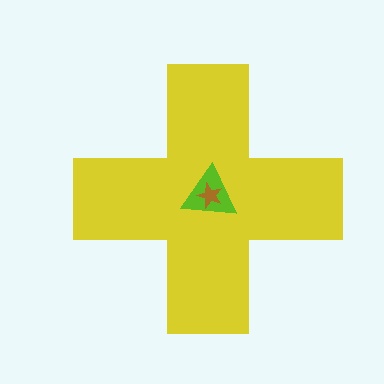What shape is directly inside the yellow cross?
The lime triangle.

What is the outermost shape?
The yellow cross.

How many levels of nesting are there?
3.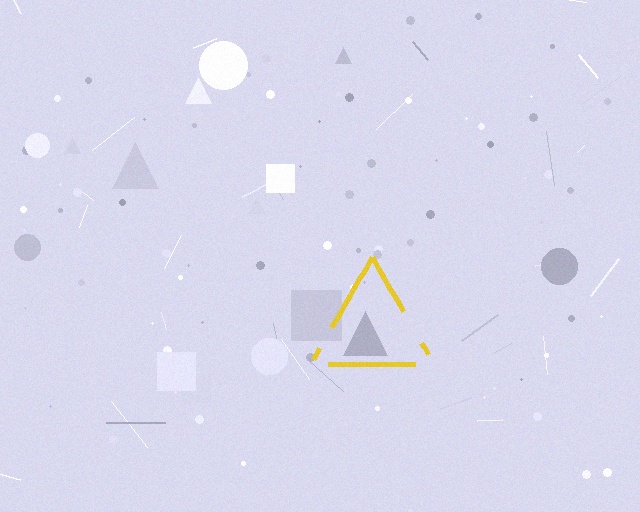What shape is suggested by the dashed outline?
The dashed outline suggests a triangle.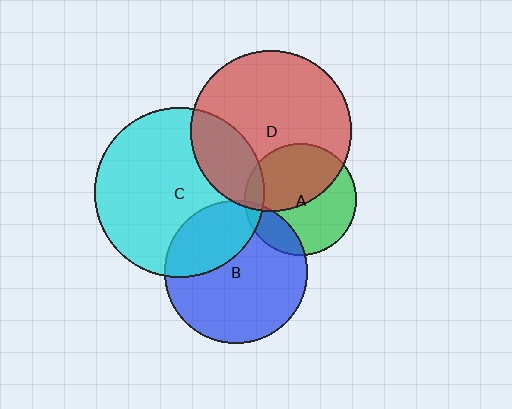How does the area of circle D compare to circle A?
Approximately 2.1 times.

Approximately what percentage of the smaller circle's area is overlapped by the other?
Approximately 5%.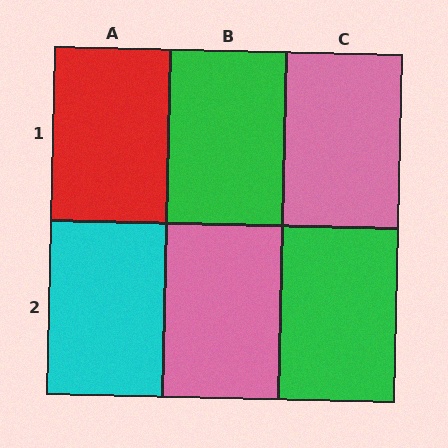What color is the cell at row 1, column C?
Pink.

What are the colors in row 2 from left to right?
Cyan, pink, green.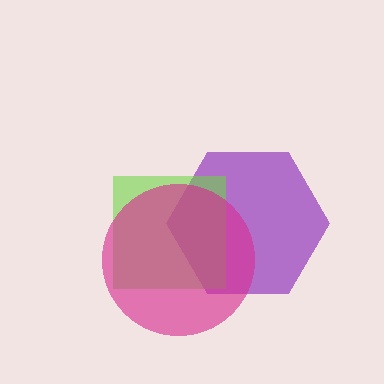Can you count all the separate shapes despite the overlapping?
Yes, there are 3 separate shapes.